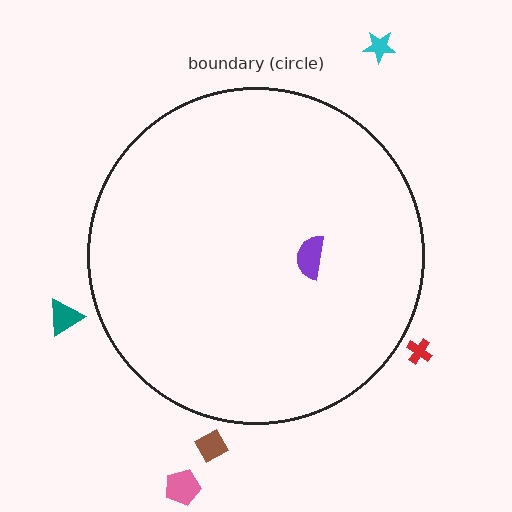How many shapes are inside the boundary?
1 inside, 5 outside.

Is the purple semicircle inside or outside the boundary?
Inside.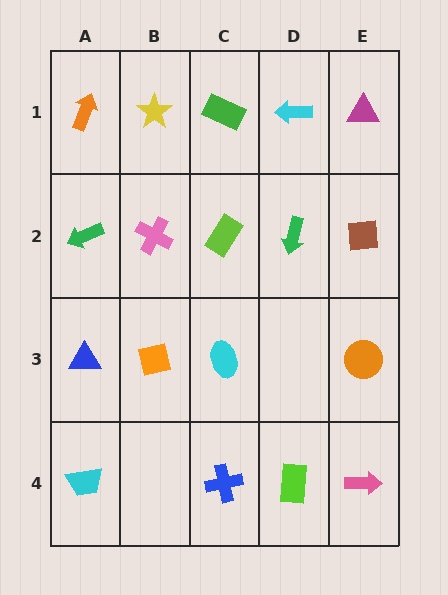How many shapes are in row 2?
5 shapes.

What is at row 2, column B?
A pink cross.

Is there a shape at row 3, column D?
No, that cell is empty.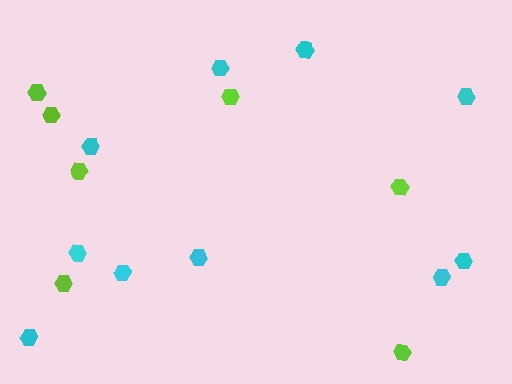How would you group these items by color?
There are 2 groups: one group of cyan hexagons (10) and one group of lime hexagons (7).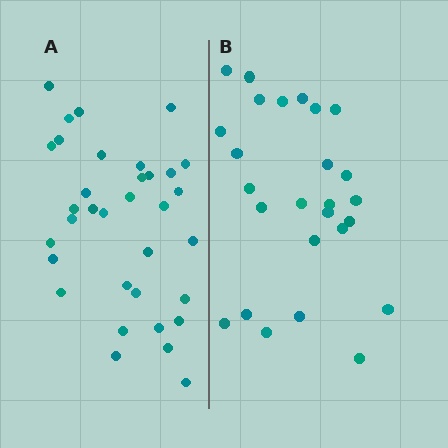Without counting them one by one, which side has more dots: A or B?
Region A (the left region) has more dots.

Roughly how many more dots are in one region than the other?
Region A has roughly 8 or so more dots than region B.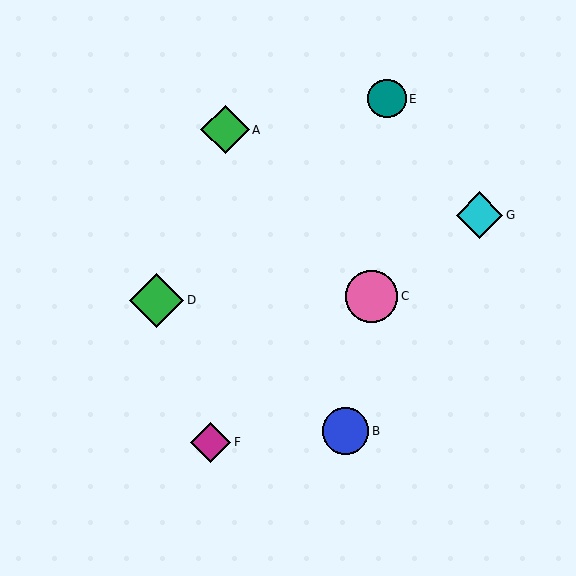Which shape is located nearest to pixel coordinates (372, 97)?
The teal circle (labeled E) at (387, 99) is nearest to that location.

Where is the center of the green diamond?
The center of the green diamond is at (157, 300).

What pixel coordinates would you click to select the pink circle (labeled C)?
Click at (372, 296) to select the pink circle C.